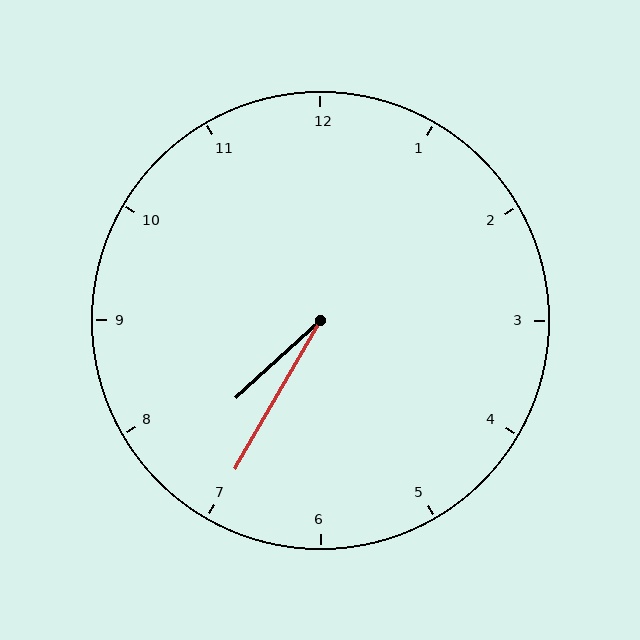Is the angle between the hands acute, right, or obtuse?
It is acute.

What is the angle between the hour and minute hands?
Approximately 18 degrees.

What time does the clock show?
7:35.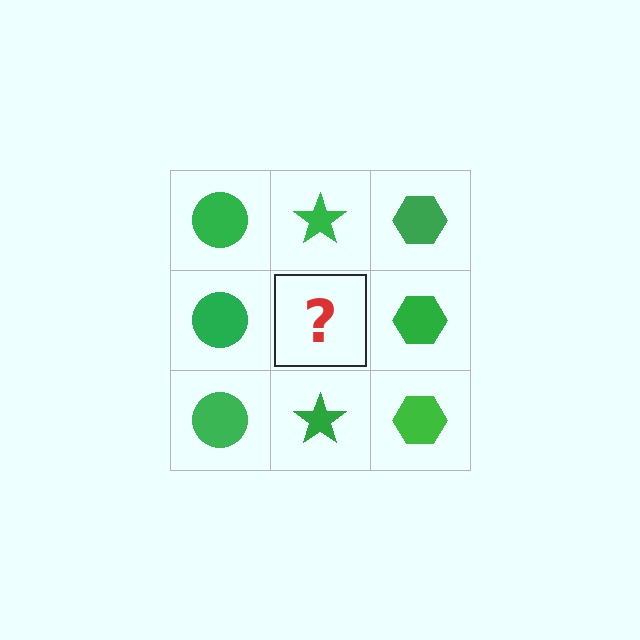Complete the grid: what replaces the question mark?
The question mark should be replaced with a green star.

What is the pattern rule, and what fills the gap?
The rule is that each column has a consistent shape. The gap should be filled with a green star.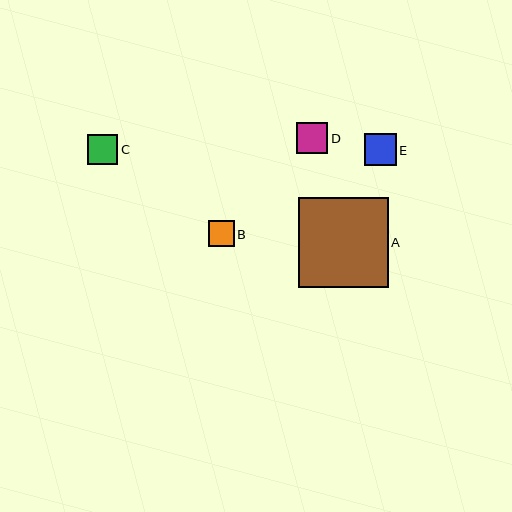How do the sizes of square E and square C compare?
Square E and square C are approximately the same size.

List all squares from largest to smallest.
From largest to smallest: A, E, D, C, B.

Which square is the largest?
Square A is the largest with a size of approximately 90 pixels.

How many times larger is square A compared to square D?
Square A is approximately 2.9 times the size of square D.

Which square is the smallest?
Square B is the smallest with a size of approximately 26 pixels.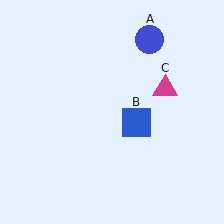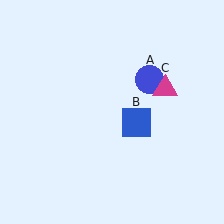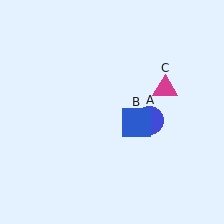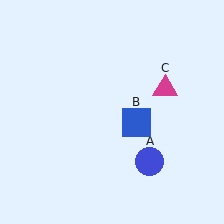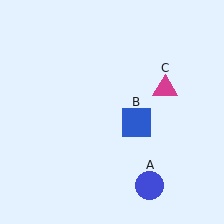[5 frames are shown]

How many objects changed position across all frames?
1 object changed position: blue circle (object A).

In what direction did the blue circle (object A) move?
The blue circle (object A) moved down.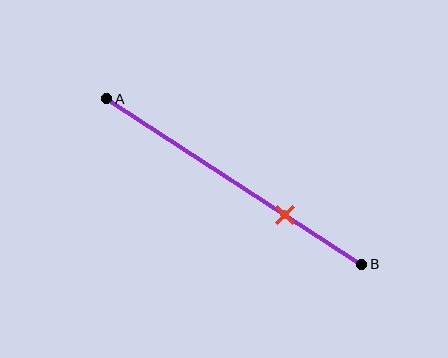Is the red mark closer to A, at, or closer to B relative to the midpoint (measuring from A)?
The red mark is closer to point B than the midpoint of segment AB.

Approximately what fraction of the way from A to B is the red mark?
The red mark is approximately 70% of the way from A to B.